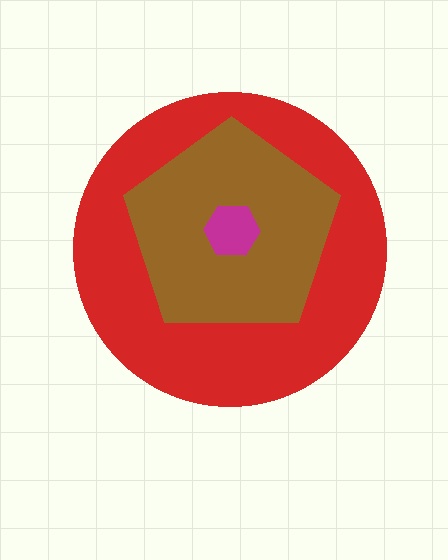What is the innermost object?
The magenta hexagon.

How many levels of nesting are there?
3.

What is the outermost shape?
The red circle.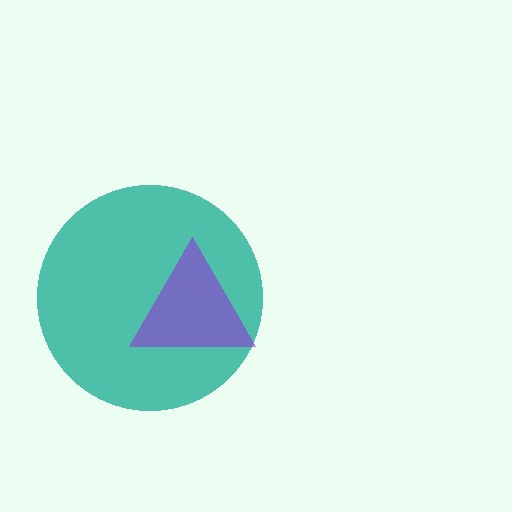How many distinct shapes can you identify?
There are 2 distinct shapes: a teal circle, a purple triangle.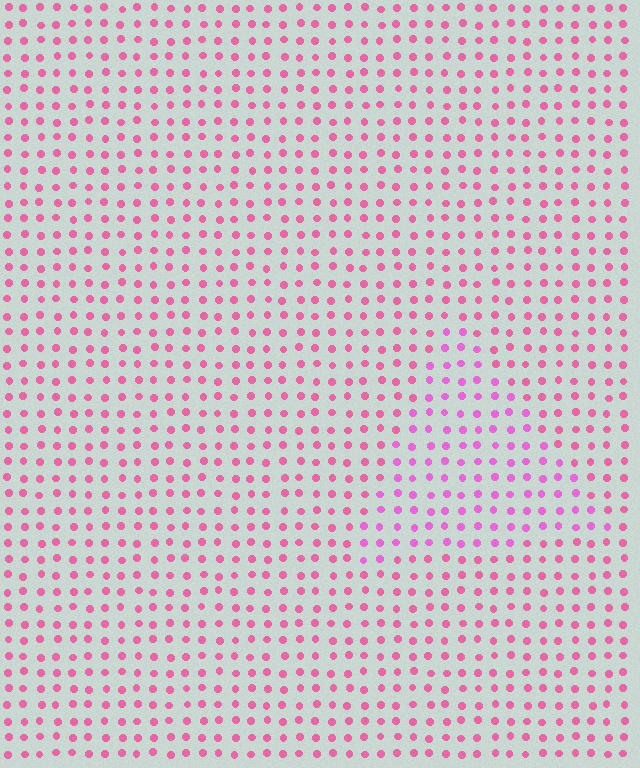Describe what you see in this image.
The image is filled with small pink elements in a uniform arrangement. A triangle-shaped region is visible where the elements are tinted to a slightly different hue, forming a subtle color boundary.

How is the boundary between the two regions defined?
The boundary is defined purely by a slight shift in hue (about 24 degrees). Spacing, size, and orientation are identical on both sides.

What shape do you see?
I see a triangle.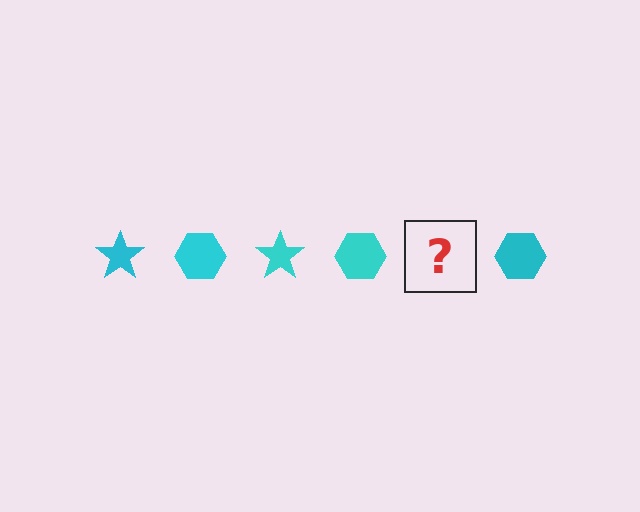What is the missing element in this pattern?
The missing element is a cyan star.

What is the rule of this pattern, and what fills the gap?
The rule is that the pattern cycles through star, hexagon shapes in cyan. The gap should be filled with a cyan star.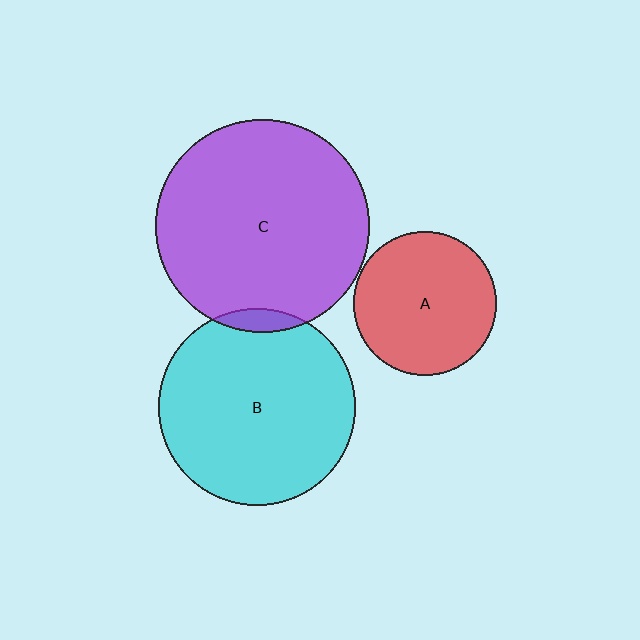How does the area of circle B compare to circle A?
Approximately 1.9 times.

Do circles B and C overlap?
Yes.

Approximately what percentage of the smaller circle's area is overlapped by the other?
Approximately 5%.